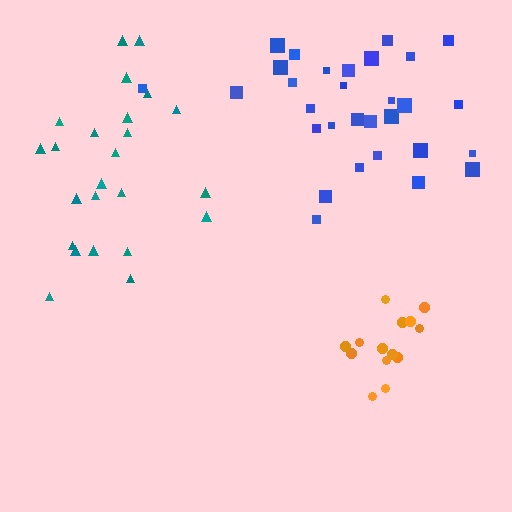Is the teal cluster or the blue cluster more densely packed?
Teal.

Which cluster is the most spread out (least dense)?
Blue.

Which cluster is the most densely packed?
Orange.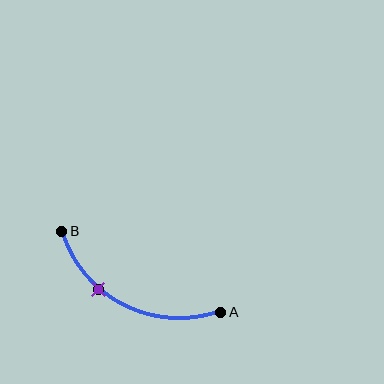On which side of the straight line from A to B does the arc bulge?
The arc bulges below the straight line connecting A and B.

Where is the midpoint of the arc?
The arc midpoint is the point on the curve farthest from the straight line joining A and B. It sits below that line.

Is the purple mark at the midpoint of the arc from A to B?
No. The purple mark lies on the arc but is closer to endpoint B. The arc midpoint would be at the point on the curve equidistant along the arc from both A and B.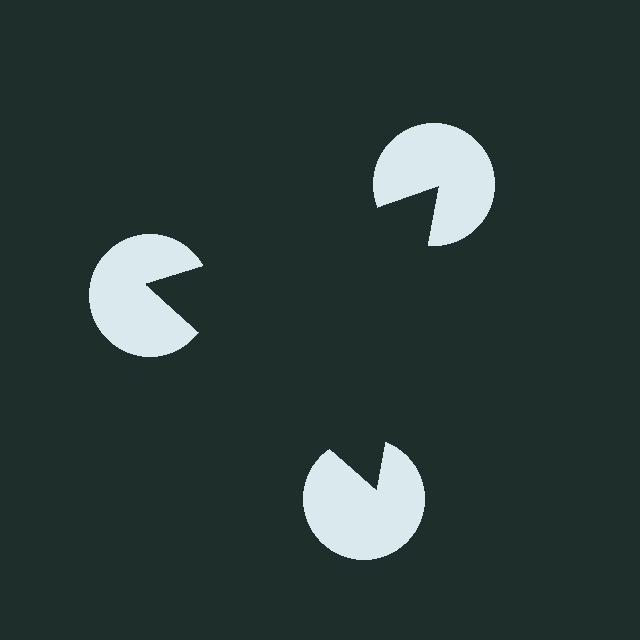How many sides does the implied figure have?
3 sides.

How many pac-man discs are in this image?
There are 3 — one at each vertex of the illusory triangle.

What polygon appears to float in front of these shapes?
An illusory triangle — its edges are inferred from the aligned wedge cuts in the pac-man discs, not physically drawn.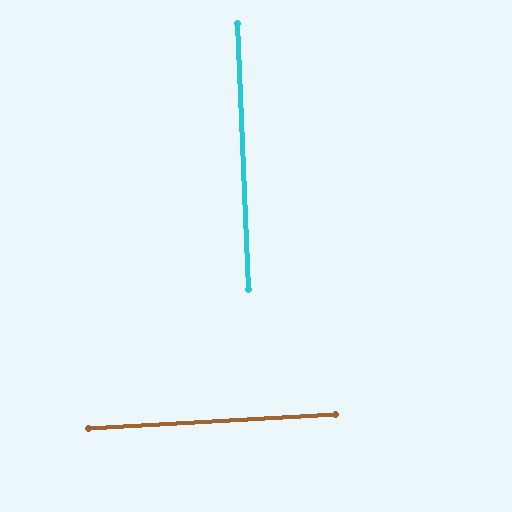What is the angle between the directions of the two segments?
Approximately 89 degrees.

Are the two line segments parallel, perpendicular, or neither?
Perpendicular — they meet at approximately 89°.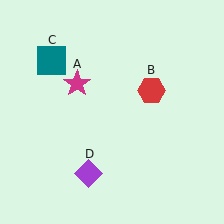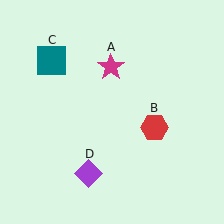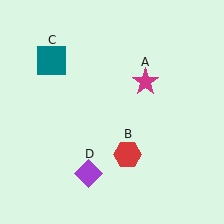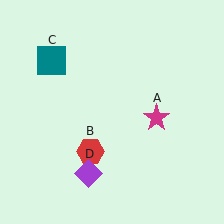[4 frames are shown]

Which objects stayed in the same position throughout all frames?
Teal square (object C) and purple diamond (object D) remained stationary.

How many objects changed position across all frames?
2 objects changed position: magenta star (object A), red hexagon (object B).